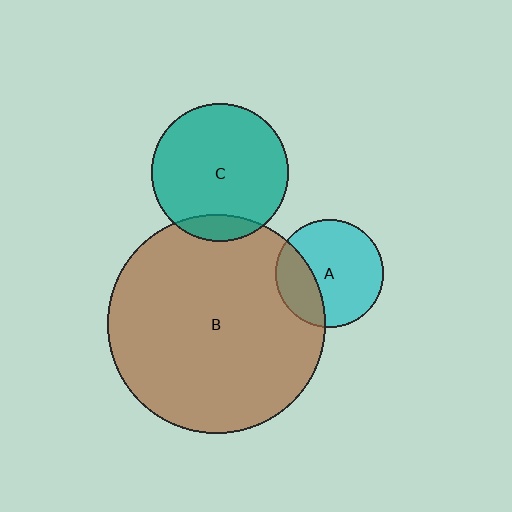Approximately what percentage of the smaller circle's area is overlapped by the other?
Approximately 10%.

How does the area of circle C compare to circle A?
Approximately 1.6 times.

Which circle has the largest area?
Circle B (brown).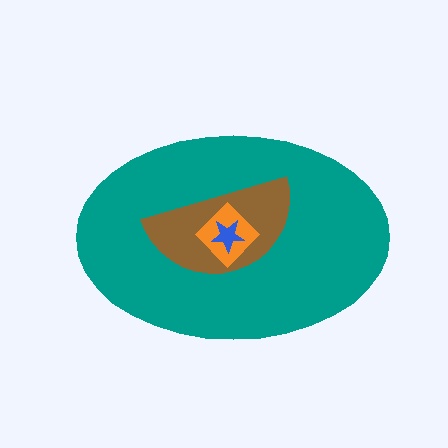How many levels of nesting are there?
4.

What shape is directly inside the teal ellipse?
The brown semicircle.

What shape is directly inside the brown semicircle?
The orange diamond.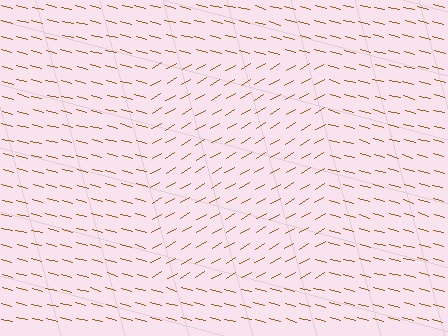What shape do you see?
I see a rectangle.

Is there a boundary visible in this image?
Yes, there is a texture boundary formed by a change in line orientation.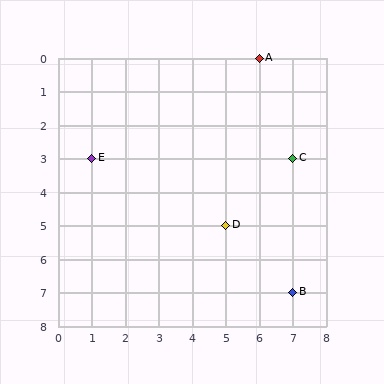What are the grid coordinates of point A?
Point A is at grid coordinates (6, 0).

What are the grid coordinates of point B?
Point B is at grid coordinates (7, 7).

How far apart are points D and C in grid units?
Points D and C are 2 columns and 2 rows apart (about 2.8 grid units diagonally).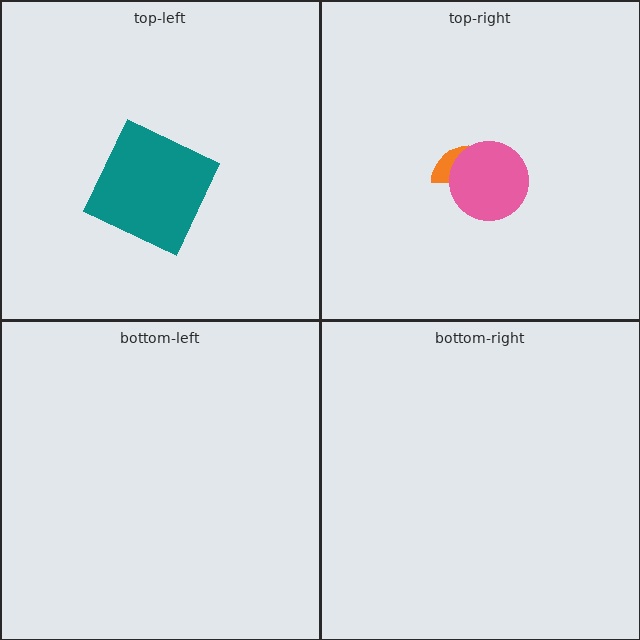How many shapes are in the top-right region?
2.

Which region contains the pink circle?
The top-right region.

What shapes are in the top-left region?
The teal square.